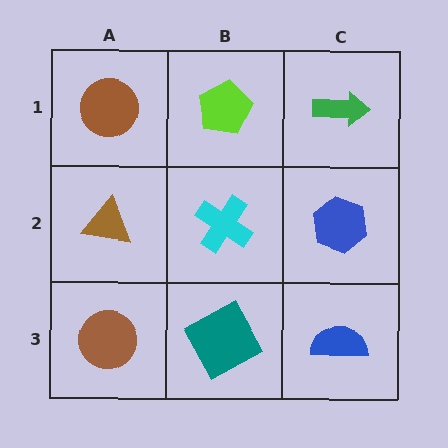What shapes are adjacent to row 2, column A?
A brown circle (row 1, column A), a brown circle (row 3, column A), a cyan cross (row 2, column B).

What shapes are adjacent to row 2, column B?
A lime pentagon (row 1, column B), a teal square (row 3, column B), a brown triangle (row 2, column A), a blue hexagon (row 2, column C).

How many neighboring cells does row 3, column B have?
3.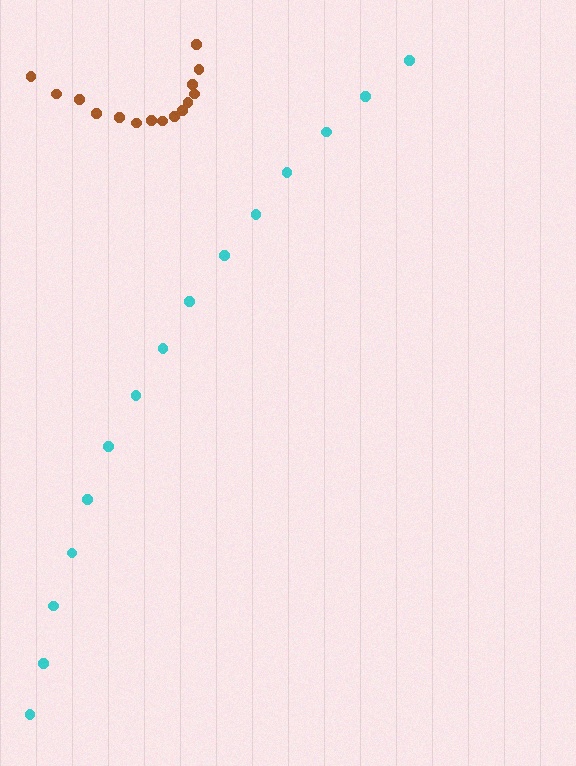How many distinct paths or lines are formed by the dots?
There are 2 distinct paths.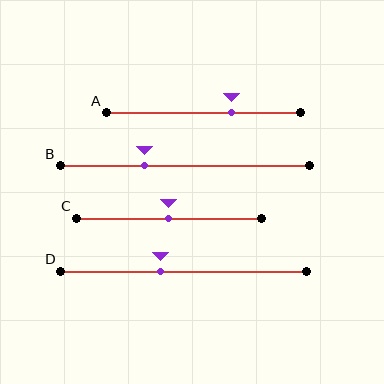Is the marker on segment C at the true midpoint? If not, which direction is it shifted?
Yes, the marker on segment C is at the true midpoint.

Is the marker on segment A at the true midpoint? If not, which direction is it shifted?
No, the marker on segment A is shifted to the right by about 14% of the segment length.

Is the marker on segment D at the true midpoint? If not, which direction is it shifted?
No, the marker on segment D is shifted to the left by about 9% of the segment length.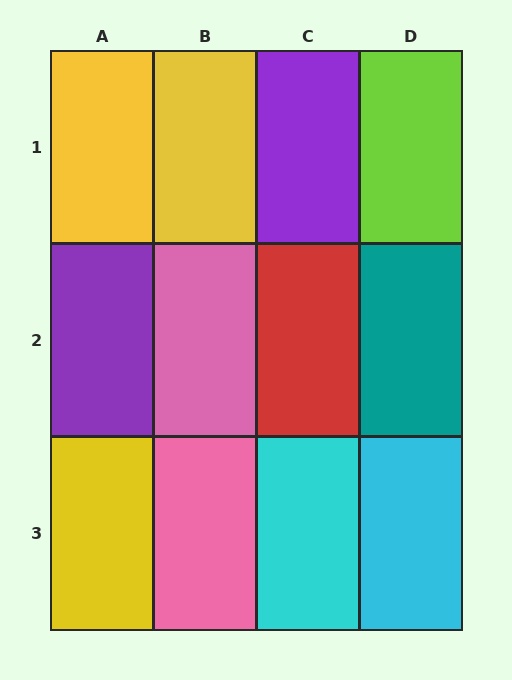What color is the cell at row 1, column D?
Lime.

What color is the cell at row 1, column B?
Yellow.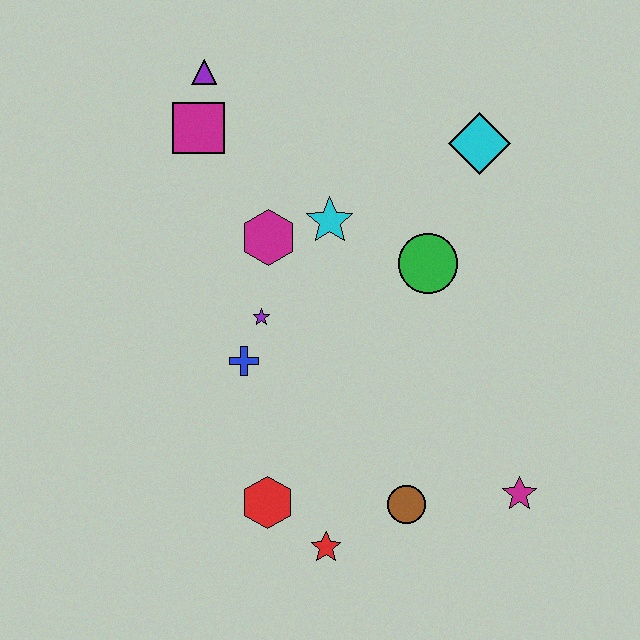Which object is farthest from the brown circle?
The purple triangle is farthest from the brown circle.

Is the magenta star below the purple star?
Yes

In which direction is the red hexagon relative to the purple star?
The red hexagon is below the purple star.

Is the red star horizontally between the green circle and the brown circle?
No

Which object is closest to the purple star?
The blue cross is closest to the purple star.